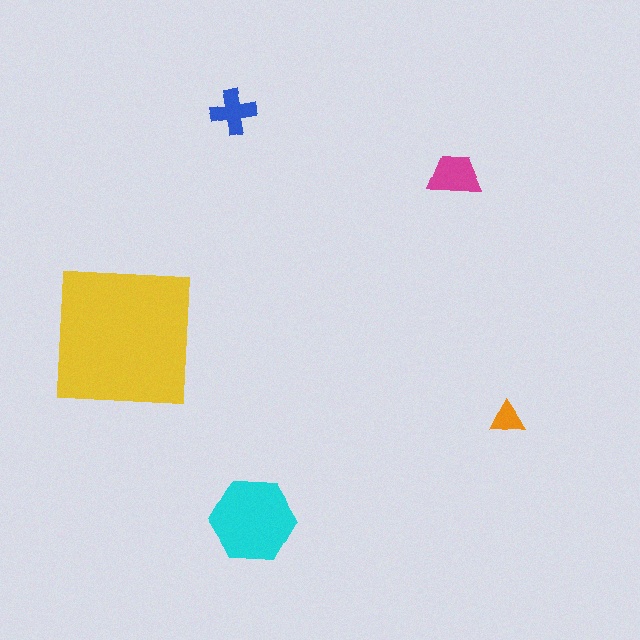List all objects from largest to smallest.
The yellow square, the cyan hexagon, the magenta trapezoid, the blue cross, the orange triangle.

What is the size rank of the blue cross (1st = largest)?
4th.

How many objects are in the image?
There are 5 objects in the image.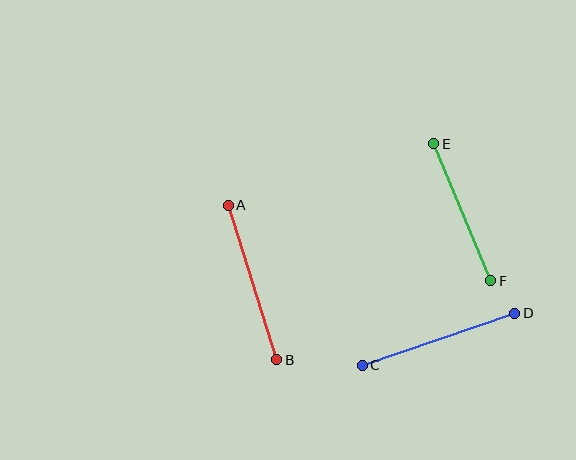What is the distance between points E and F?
The distance is approximately 149 pixels.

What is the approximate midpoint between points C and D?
The midpoint is at approximately (438, 339) pixels.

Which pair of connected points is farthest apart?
Points A and B are farthest apart.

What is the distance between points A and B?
The distance is approximately 162 pixels.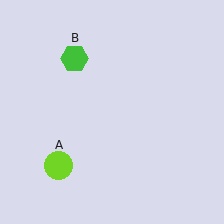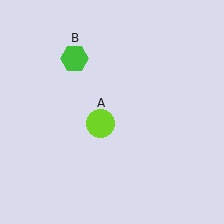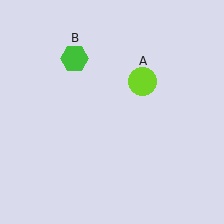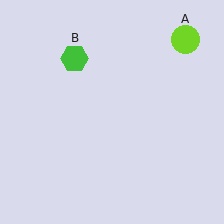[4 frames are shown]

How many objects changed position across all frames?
1 object changed position: lime circle (object A).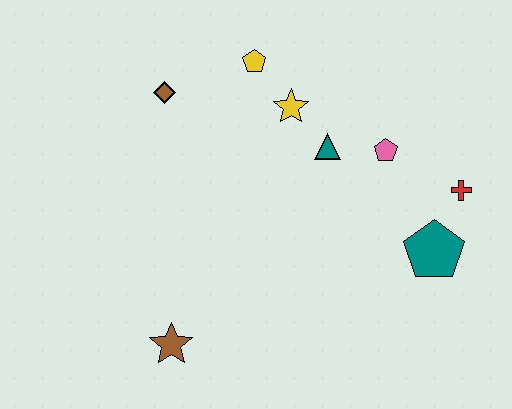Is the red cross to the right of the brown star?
Yes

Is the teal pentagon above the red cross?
No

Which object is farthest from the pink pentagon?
The brown star is farthest from the pink pentagon.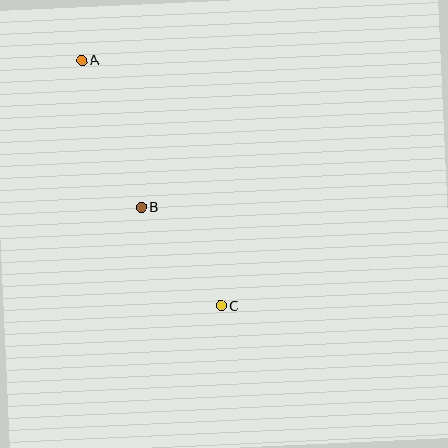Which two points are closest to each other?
Points B and C are closest to each other.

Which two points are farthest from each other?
Points A and C are farthest from each other.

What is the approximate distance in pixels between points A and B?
The distance between A and B is approximately 158 pixels.